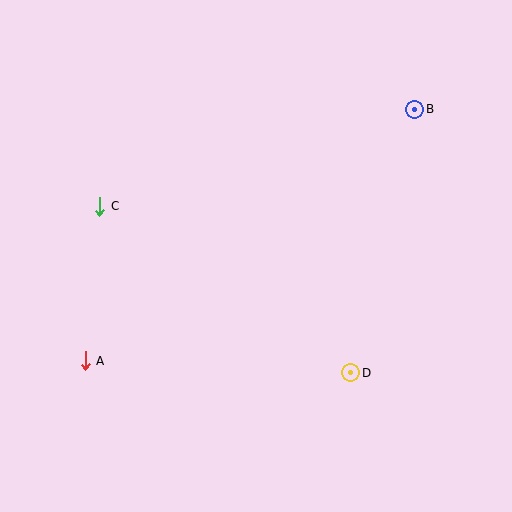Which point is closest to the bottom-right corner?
Point D is closest to the bottom-right corner.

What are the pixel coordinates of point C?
Point C is at (100, 206).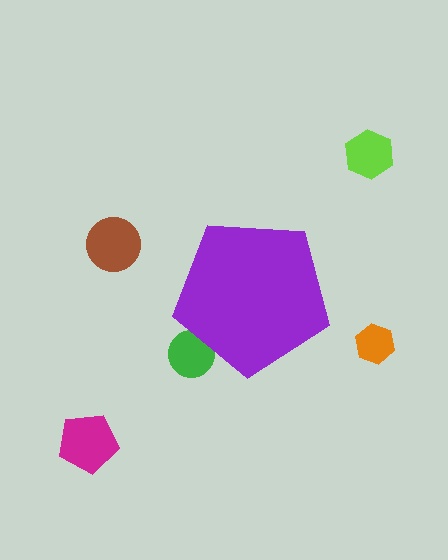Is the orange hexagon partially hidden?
No, the orange hexagon is fully visible.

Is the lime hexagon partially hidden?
No, the lime hexagon is fully visible.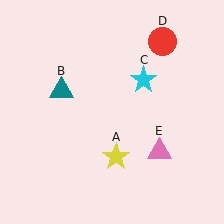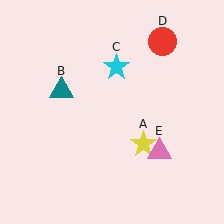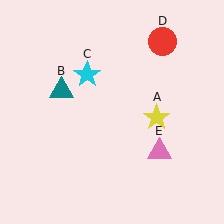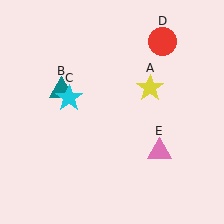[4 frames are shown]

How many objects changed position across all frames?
2 objects changed position: yellow star (object A), cyan star (object C).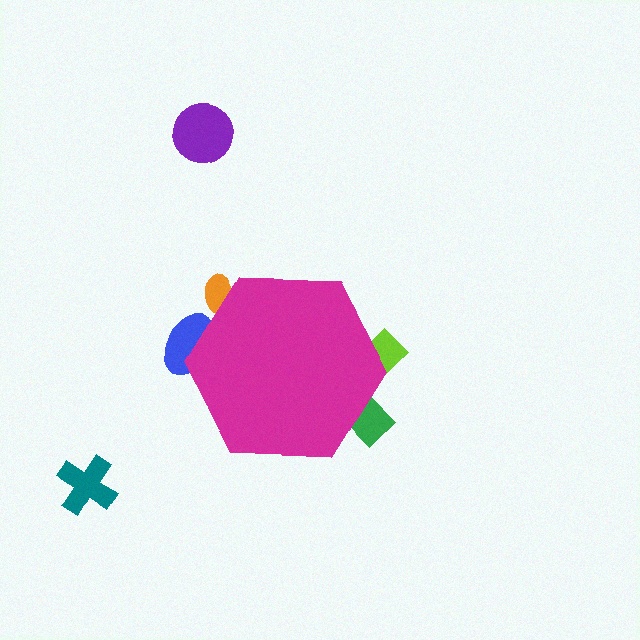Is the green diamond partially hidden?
Yes, the green diamond is partially hidden behind the magenta hexagon.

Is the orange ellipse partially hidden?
Yes, the orange ellipse is partially hidden behind the magenta hexagon.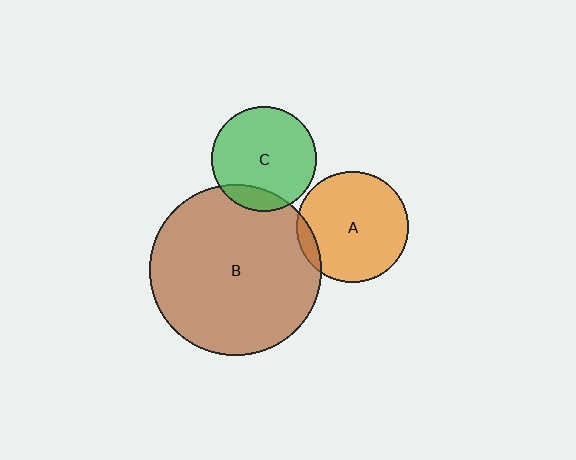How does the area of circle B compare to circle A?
Approximately 2.4 times.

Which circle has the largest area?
Circle B (brown).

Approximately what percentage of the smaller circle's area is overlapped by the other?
Approximately 15%.